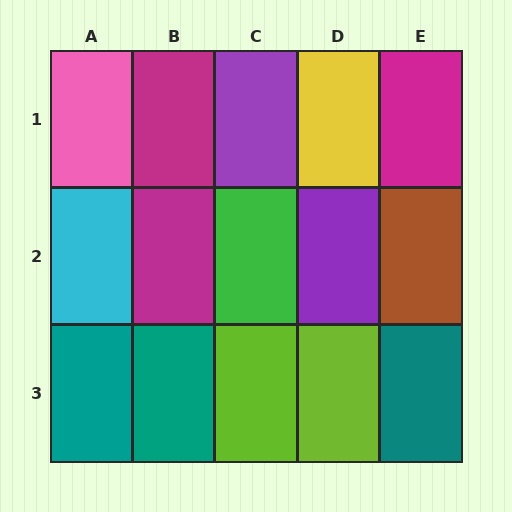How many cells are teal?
3 cells are teal.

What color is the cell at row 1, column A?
Pink.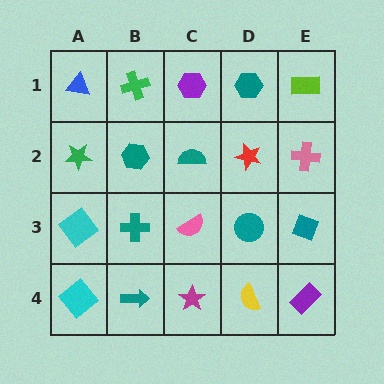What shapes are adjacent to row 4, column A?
A cyan diamond (row 3, column A), a teal arrow (row 4, column B).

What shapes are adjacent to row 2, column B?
A green cross (row 1, column B), a teal cross (row 3, column B), a green star (row 2, column A), a teal semicircle (row 2, column C).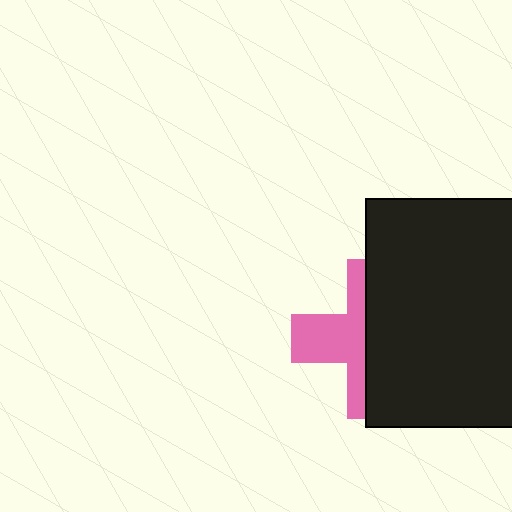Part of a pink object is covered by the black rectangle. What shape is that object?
It is a cross.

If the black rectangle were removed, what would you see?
You would see the complete pink cross.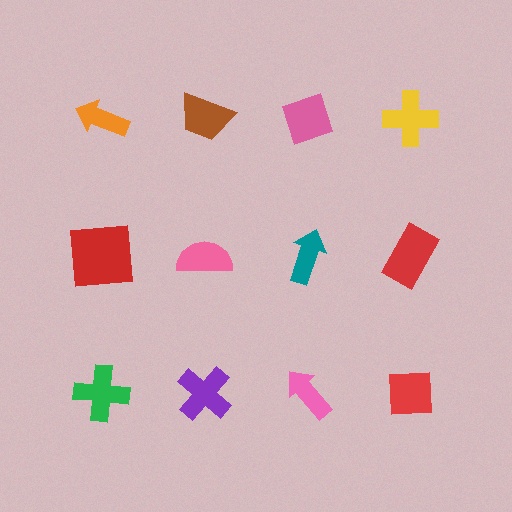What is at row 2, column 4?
A red rectangle.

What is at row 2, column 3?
A teal arrow.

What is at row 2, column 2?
A pink semicircle.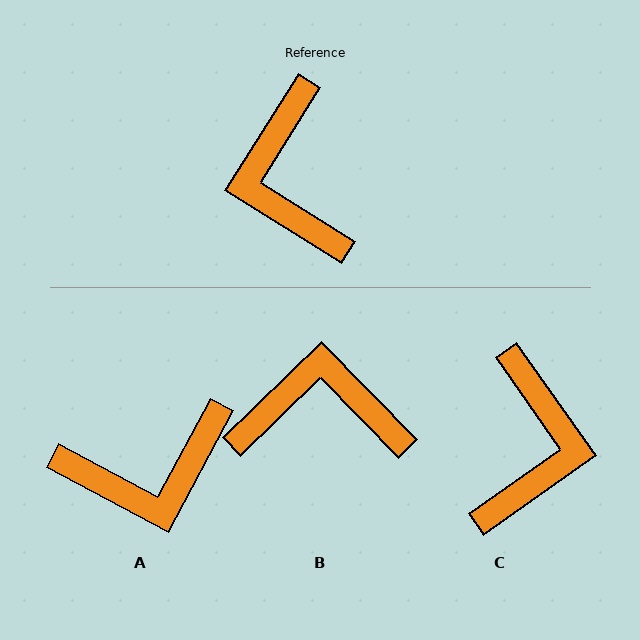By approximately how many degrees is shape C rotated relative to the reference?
Approximately 157 degrees counter-clockwise.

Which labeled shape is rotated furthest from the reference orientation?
C, about 157 degrees away.